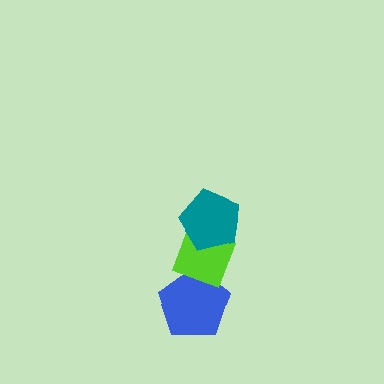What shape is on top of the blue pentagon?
The lime diamond is on top of the blue pentagon.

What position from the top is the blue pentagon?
The blue pentagon is 3rd from the top.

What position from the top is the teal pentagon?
The teal pentagon is 1st from the top.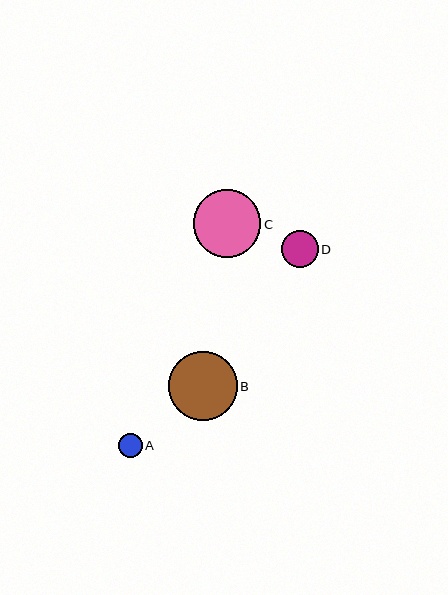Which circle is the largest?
Circle B is the largest with a size of approximately 69 pixels.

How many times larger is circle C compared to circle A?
Circle C is approximately 2.8 times the size of circle A.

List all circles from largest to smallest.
From largest to smallest: B, C, D, A.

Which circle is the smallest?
Circle A is the smallest with a size of approximately 24 pixels.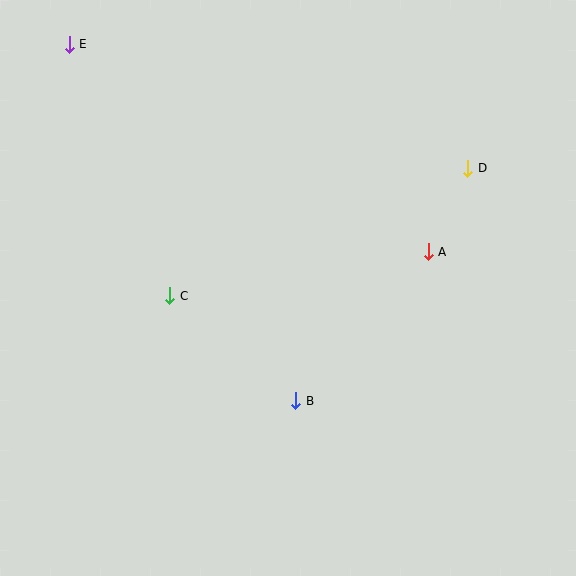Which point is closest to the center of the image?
Point B at (296, 401) is closest to the center.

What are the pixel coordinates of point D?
Point D is at (468, 168).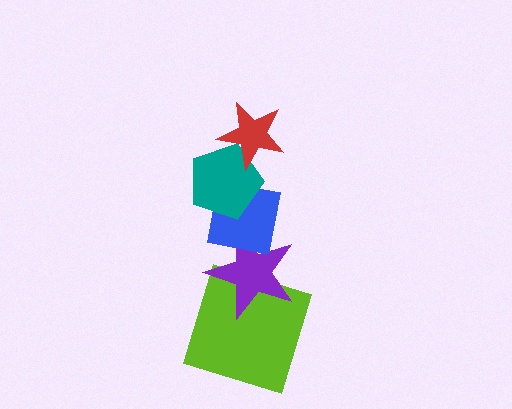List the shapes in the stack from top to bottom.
From top to bottom: the red star, the teal pentagon, the blue square, the purple star, the lime square.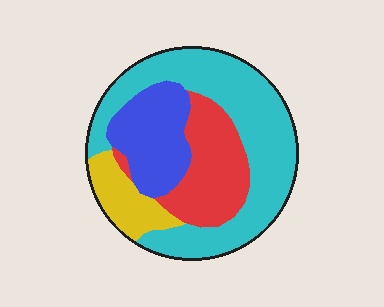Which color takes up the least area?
Yellow, at roughly 10%.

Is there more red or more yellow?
Red.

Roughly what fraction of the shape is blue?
Blue covers 19% of the shape.